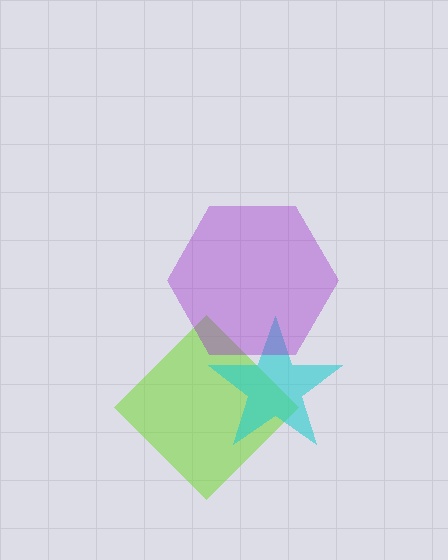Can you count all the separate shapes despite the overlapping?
Yes, there are 3 separate shapes.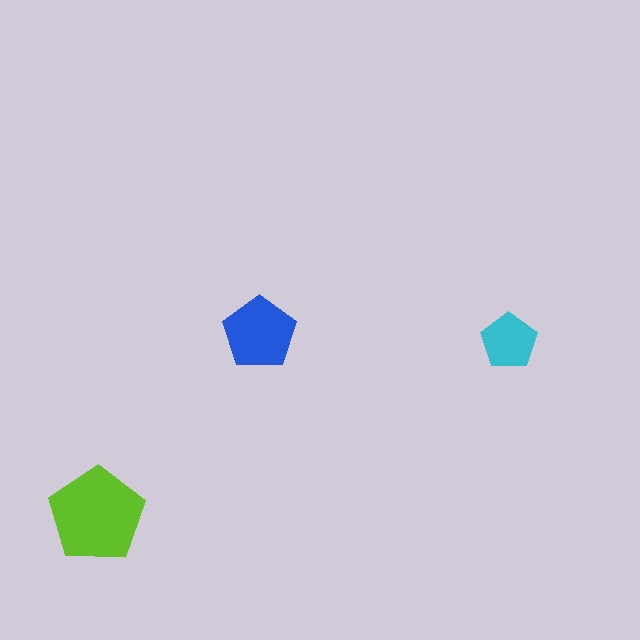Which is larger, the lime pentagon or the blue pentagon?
The lime one.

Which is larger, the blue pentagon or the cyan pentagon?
The blue one.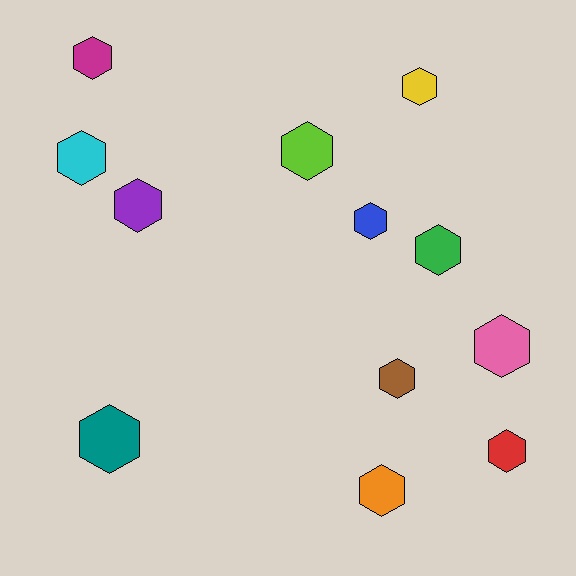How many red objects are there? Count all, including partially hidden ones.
There is 1 red object.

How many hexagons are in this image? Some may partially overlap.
There are 12 hexagons.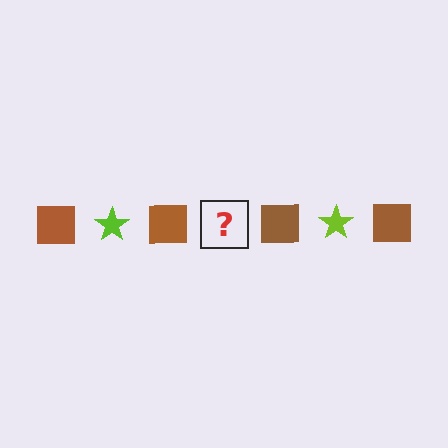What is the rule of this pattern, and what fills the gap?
The rule is that the pattern alternates between brown square and lime star. The gap should be filled with a lime star.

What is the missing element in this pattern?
The missing element is a lime star.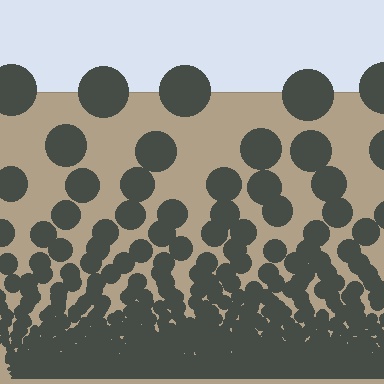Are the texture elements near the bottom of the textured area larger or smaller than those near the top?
Smaller. The gradient is inverted — elements near the bottom are smaller and denser.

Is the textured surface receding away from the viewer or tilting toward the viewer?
The surface appears to tilt toward the viewer. Texture elements get larger and sparser toward the top.